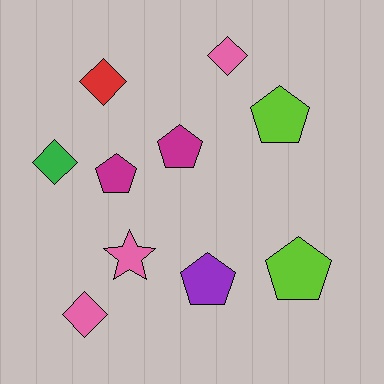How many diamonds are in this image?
There are 4 diamonds.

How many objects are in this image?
There are 10 objects.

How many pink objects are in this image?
There are 3 pink objects.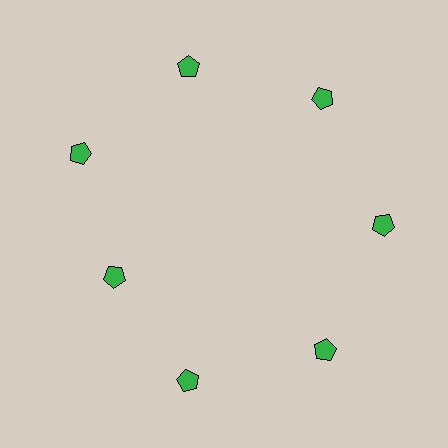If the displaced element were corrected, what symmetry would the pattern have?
It would have 7-fold rotational symmetry — the pattern would map onto itself every 51 degrees.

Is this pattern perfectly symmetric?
No. The 7 green pentagons are arranged in a ring, but one element near the 8 o'clock position is pulled inward toward the center, breaking the 7-fold rotational symmetry.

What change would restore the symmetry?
The symmetry would be restored by moving it outward, back onto the ring so that all 7 pentagons sit at equal angles and equal distance from the center.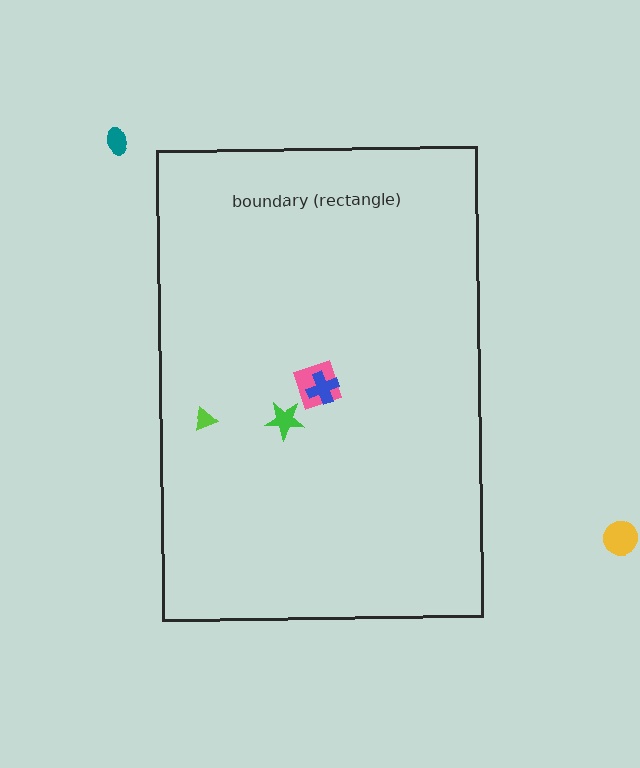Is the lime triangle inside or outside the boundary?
Inside.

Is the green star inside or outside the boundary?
Inside.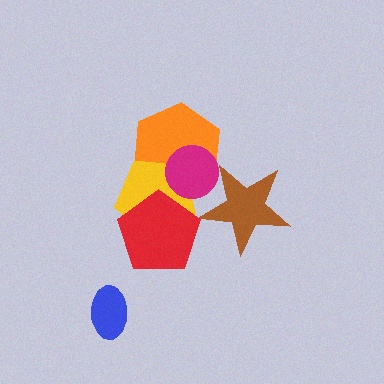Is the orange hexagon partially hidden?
Yes, it is partially covered by another shape.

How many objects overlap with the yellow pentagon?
3 objects overlap with the yellow pentagon.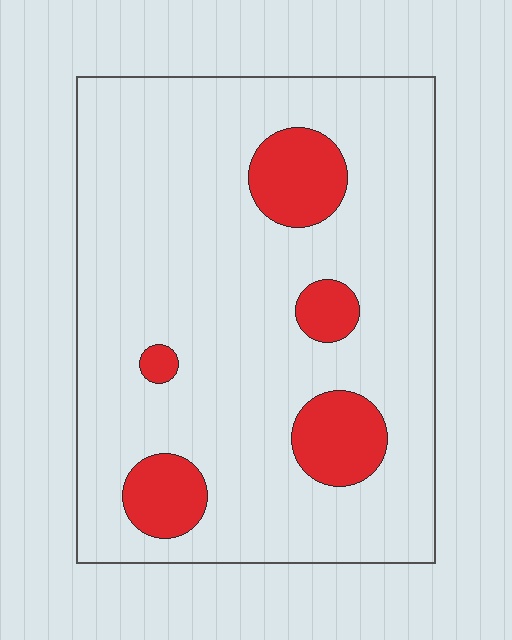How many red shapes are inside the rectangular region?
5.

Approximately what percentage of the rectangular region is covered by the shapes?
Approximately 15%.